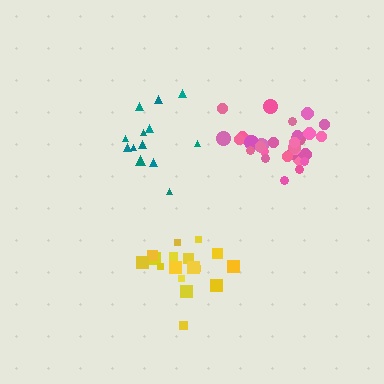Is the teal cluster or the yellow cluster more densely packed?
Yellow.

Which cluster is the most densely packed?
Pink.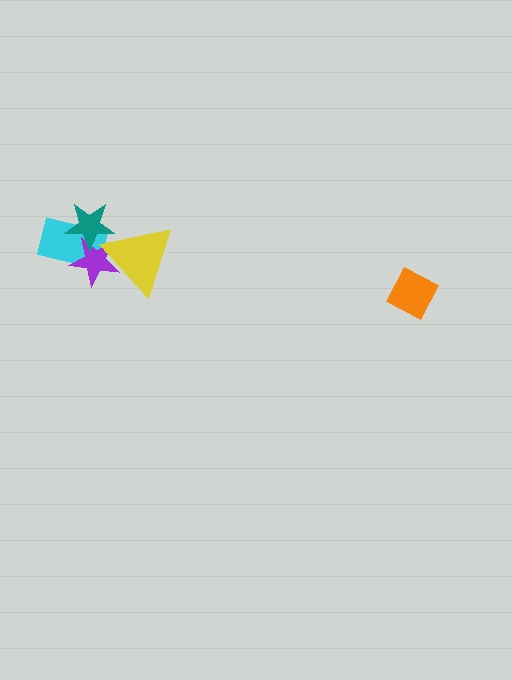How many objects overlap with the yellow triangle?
2 objects overlap with the yellow triangle.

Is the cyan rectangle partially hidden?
Yes, it is partially covered by another shape.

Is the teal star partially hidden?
No, no other shape covers it.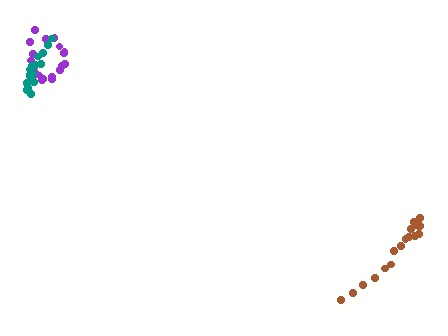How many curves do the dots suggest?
There are 3 distinct paths.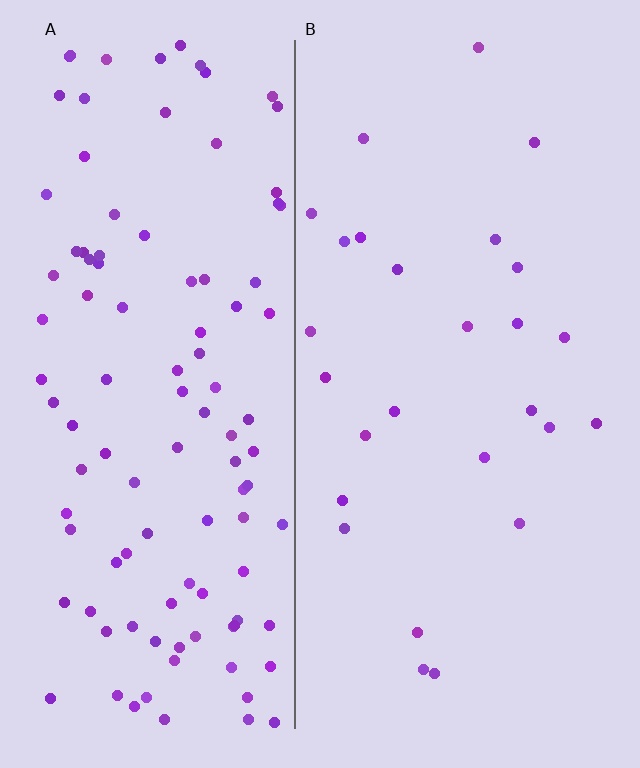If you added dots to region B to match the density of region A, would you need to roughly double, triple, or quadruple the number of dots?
Approximately quadruple.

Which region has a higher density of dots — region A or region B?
A (the left).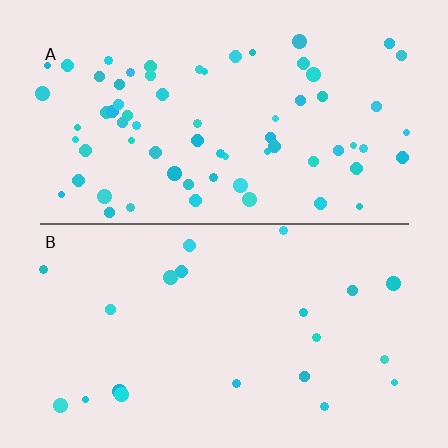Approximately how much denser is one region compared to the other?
Approximately 3.2× — region A over region B.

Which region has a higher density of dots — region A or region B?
A (the top).